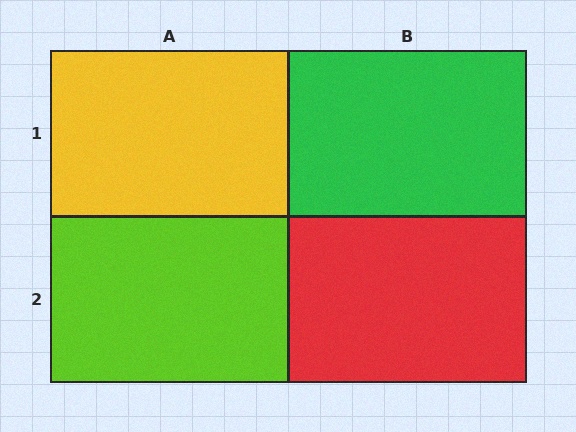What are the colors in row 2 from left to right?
Lime, red.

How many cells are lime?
1 cell is lime.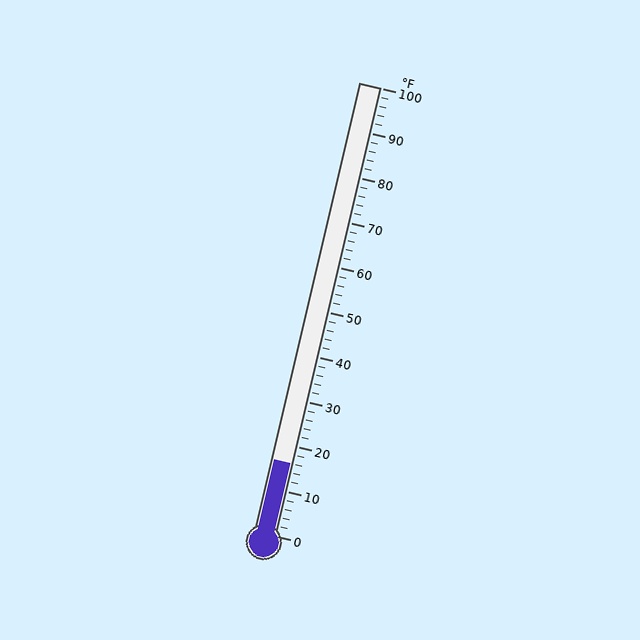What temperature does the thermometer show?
The thermometer shows approximately 16°F.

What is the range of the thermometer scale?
The thermometer scale ranges from 0°F to 100°F.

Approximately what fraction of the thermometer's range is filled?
The thermometer is filled to approximately 15% of its range.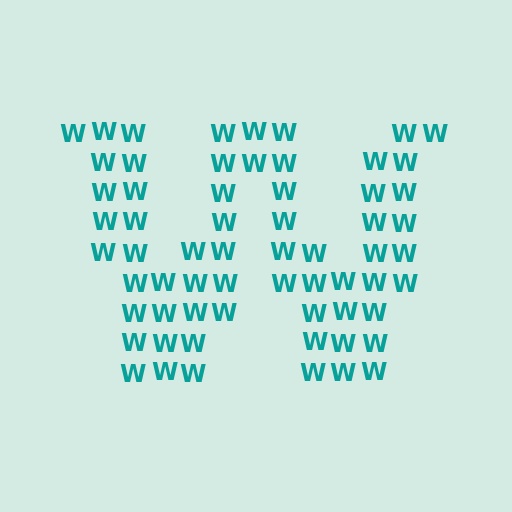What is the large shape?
The large shape is the letter W.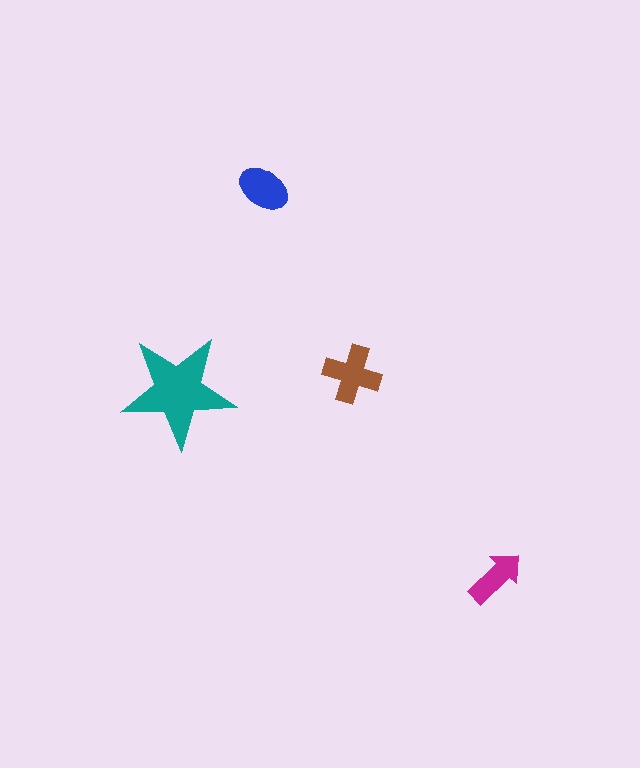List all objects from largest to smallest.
The teal star, the brown cross, the blue ellipse, the magenta arrow.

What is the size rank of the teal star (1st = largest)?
1st.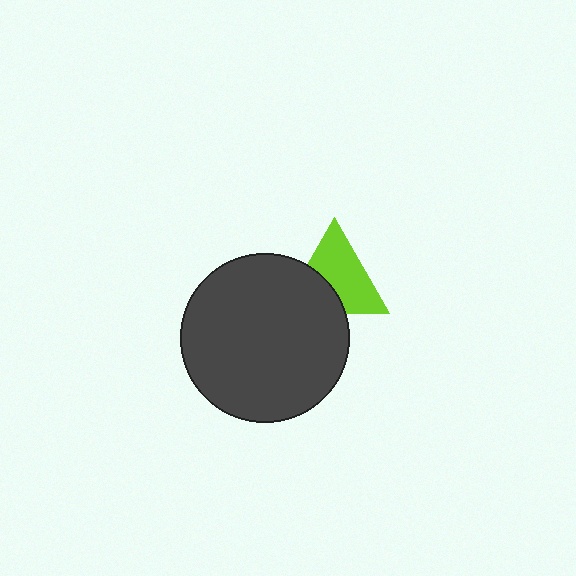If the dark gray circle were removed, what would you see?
You would see the complete lime triangle.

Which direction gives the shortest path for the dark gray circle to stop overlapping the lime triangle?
Moving toward the lower-left gives the shortest separation.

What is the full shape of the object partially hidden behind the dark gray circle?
The partially hidden object is a lime triangle.